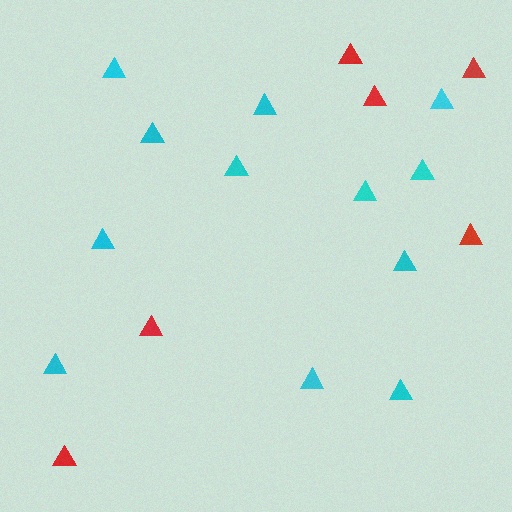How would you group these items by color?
There are 2 groups: one group of cyan triangles (12) and one group of red triangles (6).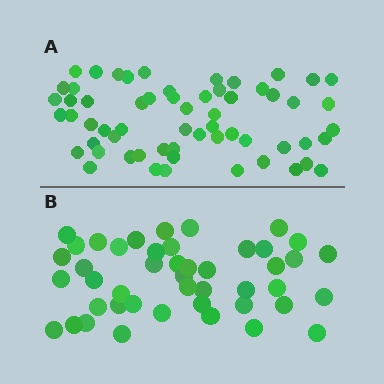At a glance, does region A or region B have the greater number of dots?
Region A (the top region) has more dots.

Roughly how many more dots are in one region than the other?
Region A has approximately 15 more dots than region B.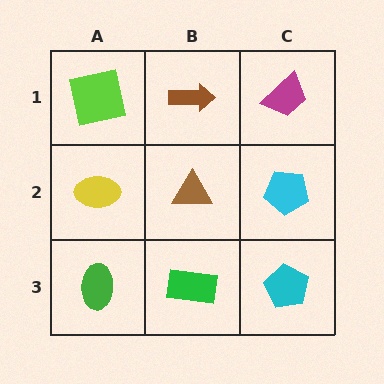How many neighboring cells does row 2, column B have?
4.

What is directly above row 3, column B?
A brown triangle.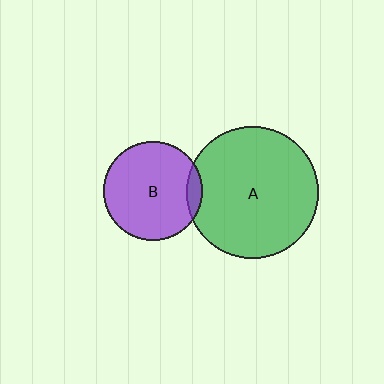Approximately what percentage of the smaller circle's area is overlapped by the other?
Approximately 10%.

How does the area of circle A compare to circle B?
Approximately 1.8 times.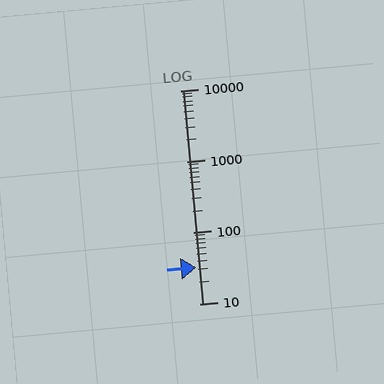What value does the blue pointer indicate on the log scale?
The pointer indicates approximately 32.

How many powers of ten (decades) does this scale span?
The scale spans 3 decades, from 10 to 10000.